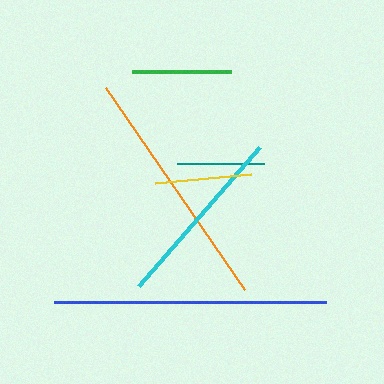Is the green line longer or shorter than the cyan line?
The cyan line is longer than the green line.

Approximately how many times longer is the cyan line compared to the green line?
The cyan line is approximately 1.9 times the length of the green line.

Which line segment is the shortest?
The teal line is the shortest at approximately 88 pixels.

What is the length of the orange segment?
The orange segment is approximately 245 pixels long.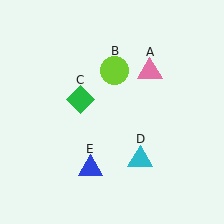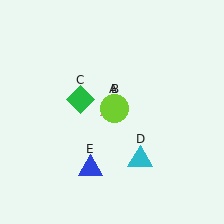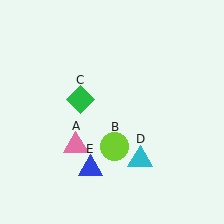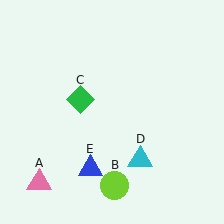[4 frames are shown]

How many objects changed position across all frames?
2 objects changed position: pink triangle (object A), lime circle (object B).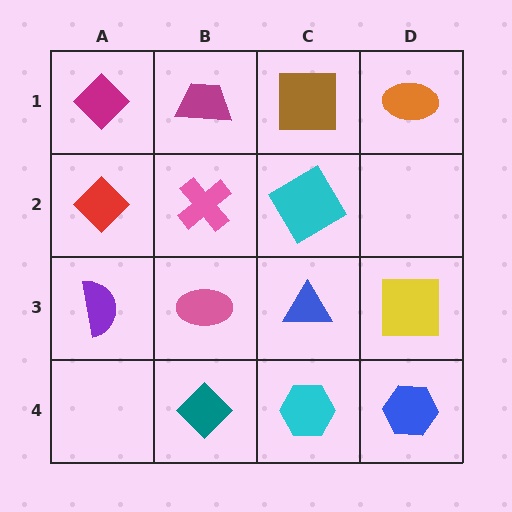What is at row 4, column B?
A teal diamond.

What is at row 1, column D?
An orange ellipse.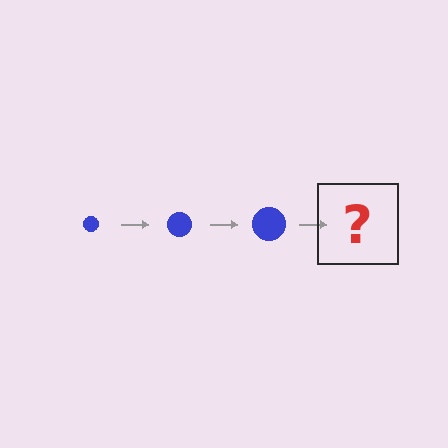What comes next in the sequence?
The next element should be a blue circle, larger than the previous one.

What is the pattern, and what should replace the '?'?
The pattern is that the circle gets progressively larger each step. The '?' should be a blue circle, larger than the previous one.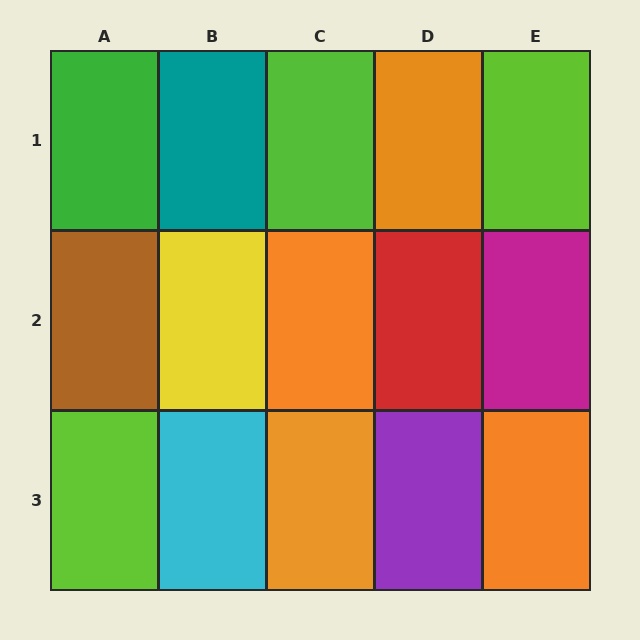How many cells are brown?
1 cell is brown.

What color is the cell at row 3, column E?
Orange.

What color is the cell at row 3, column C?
Orange.